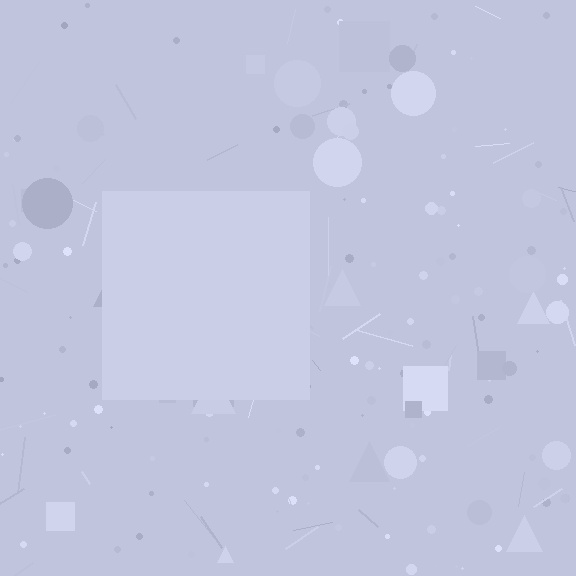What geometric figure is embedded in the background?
A square is embedded in the background.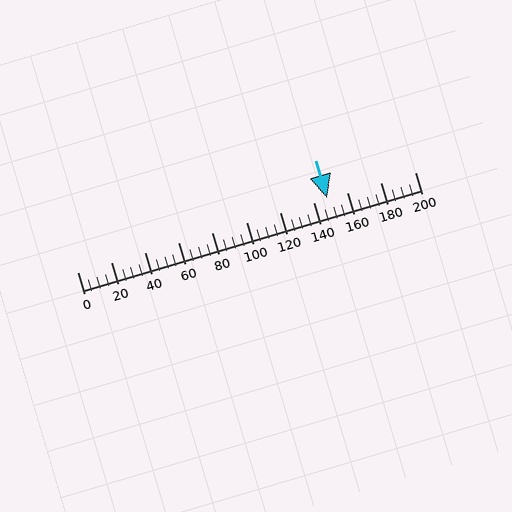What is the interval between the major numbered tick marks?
The major tick marks are spaced 20 units apart.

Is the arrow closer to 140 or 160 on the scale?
The arrow is closer to 140.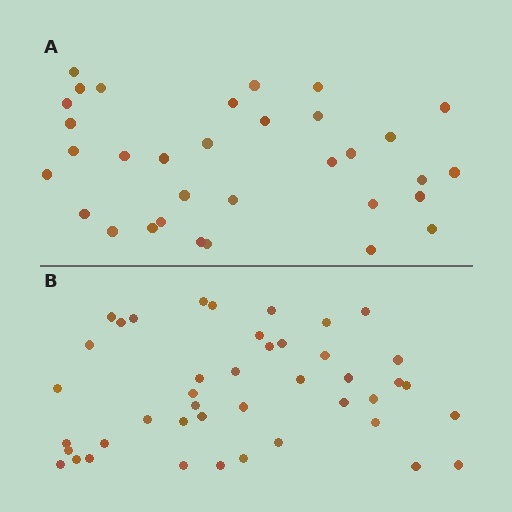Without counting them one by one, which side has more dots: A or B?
Region B (the bottom region) has more dots.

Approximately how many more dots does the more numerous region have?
Region B has roughly 10 or so more dots than region A.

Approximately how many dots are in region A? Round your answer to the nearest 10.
About 30 dots. (The exact count is 33, which rounds to 30.)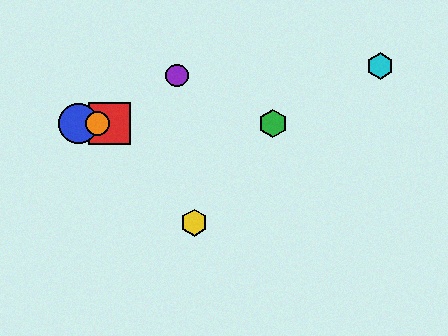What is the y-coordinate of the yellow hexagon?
The yellow hexagon is at y≈223.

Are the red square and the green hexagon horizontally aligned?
Yes, both are at y≈123.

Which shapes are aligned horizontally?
The red square, the blue circle, the green hexagon, the orange circle are aligned horizontally.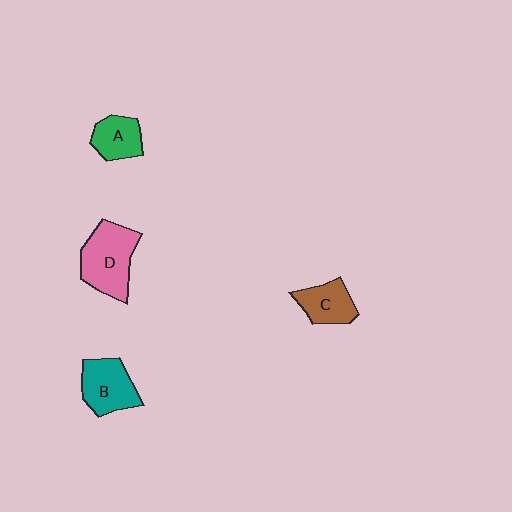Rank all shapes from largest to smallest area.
From largest to smallest: D (pink), B (teal), C (brown), A (green).